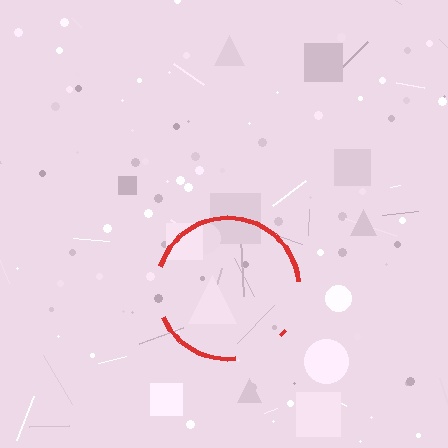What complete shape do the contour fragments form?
The contour fragments form a circle.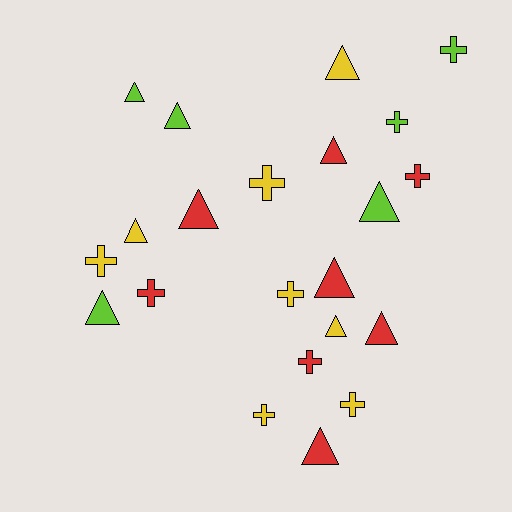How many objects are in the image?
There are 22 objects.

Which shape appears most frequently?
Triangle, with 12 objects.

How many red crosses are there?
There are 3 red crosses.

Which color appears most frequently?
Red, with 8 objects.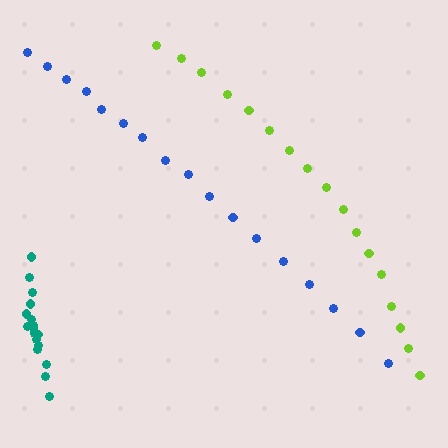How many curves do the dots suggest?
There are 3 distinct paths.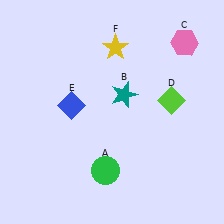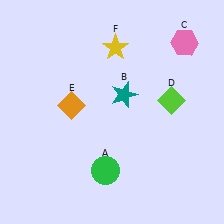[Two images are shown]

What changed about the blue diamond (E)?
In Image 1, E is blue. In Image 2, it changed to orange.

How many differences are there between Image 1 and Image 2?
There is 1 difference between the two images.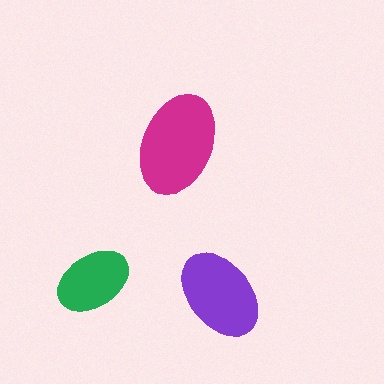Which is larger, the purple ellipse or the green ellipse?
The purple one.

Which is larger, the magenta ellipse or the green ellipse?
The magenta one.